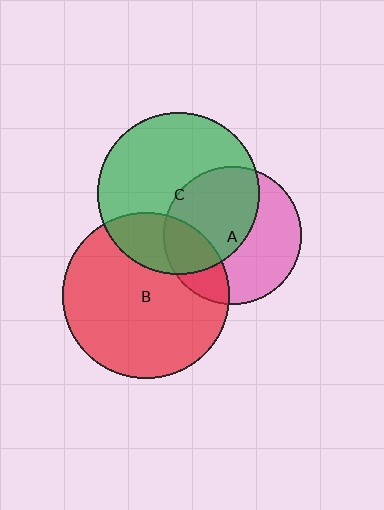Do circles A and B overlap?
Yes.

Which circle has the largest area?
Circle B (red).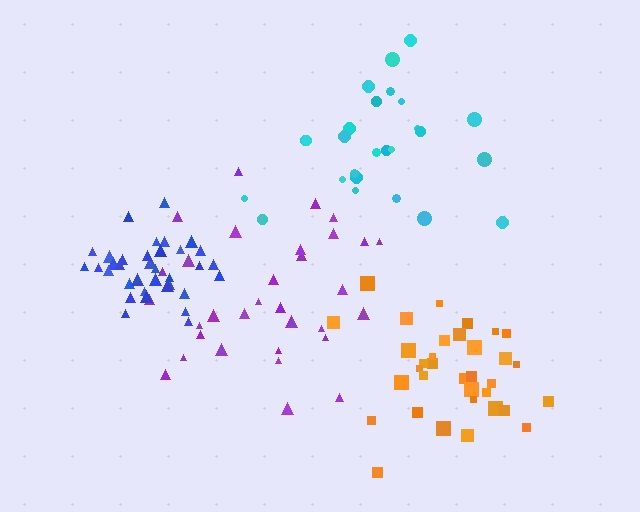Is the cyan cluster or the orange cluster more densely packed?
Orange.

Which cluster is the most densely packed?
Blue.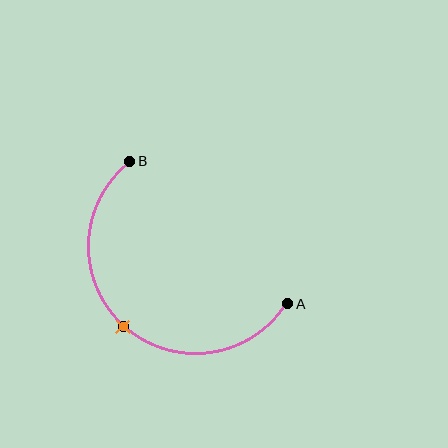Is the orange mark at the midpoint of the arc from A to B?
Yes. The orange mark lies on the arc at equal arc-length from both A and B — it is the arc midpoint.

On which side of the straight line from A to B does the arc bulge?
The arc bulges below and to the left of the straight line connecting A and B.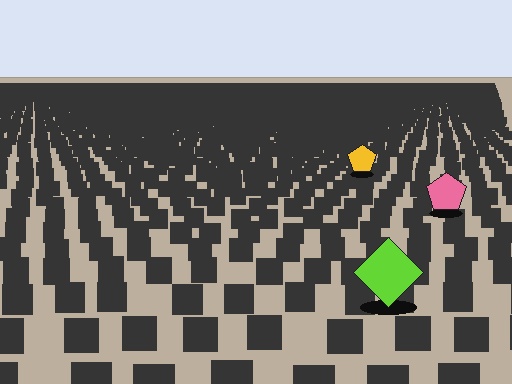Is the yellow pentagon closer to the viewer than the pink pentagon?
No. The pink pentagon is closer — you can tell from the texture gradient: the ground texture is coarser near it.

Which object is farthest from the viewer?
The yellow pentagon is farthest from the viewer. It appears smaller and the ground texture around it is denser.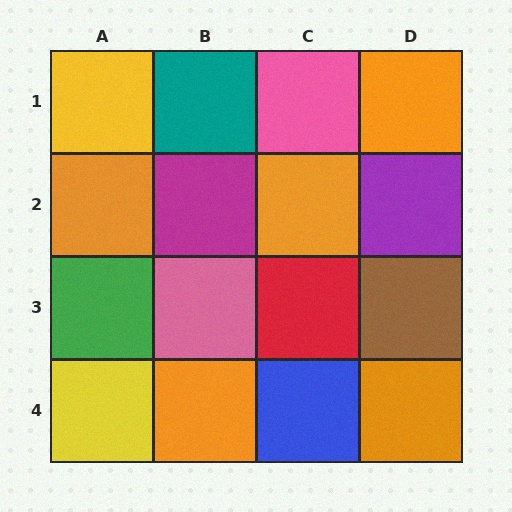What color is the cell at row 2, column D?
Purple.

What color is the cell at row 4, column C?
Blue.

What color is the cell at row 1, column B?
Teal.